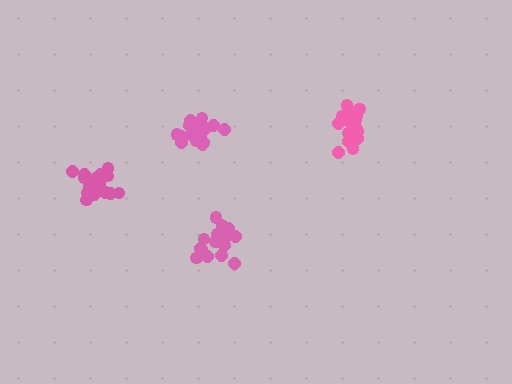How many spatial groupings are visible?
There are 4 spatial groupings.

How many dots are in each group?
Group 1: 21 dots, Group 2: 17 dots, Group 3: 19 dots, Group 4: 21 dots (78 total).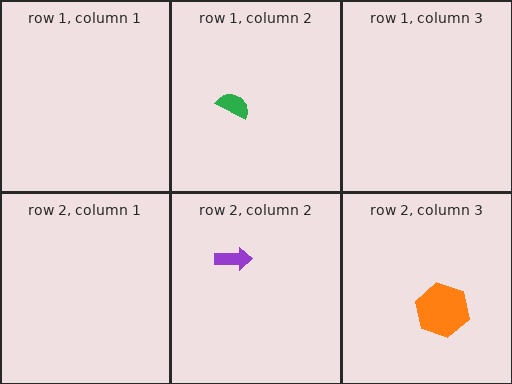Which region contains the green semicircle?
The row 1, column 2 region.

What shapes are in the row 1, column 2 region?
The green semicircle.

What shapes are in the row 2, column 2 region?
The purple arrow.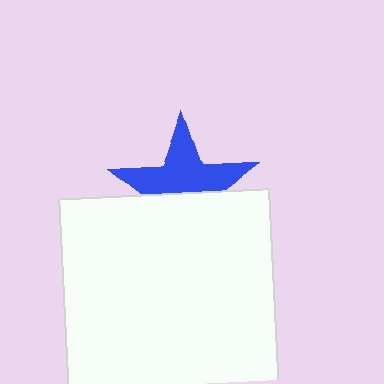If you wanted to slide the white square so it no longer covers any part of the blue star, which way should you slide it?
Slide it down — that is the most direct way to separate the two shapes.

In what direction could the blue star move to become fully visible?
The blue star could move up. That would shift it out from behind the white square entirely.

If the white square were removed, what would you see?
You would see the complete blue star.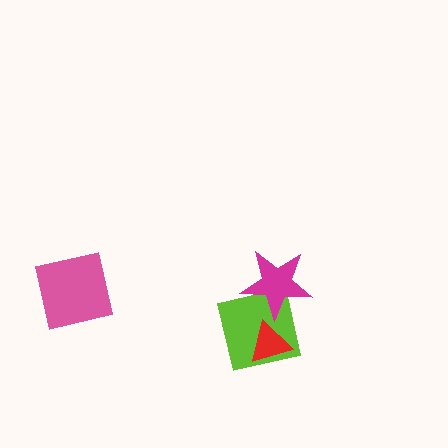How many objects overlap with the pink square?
0 objects overlap with the pink square.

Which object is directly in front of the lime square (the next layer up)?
The red triangle is directly in front of the lime square.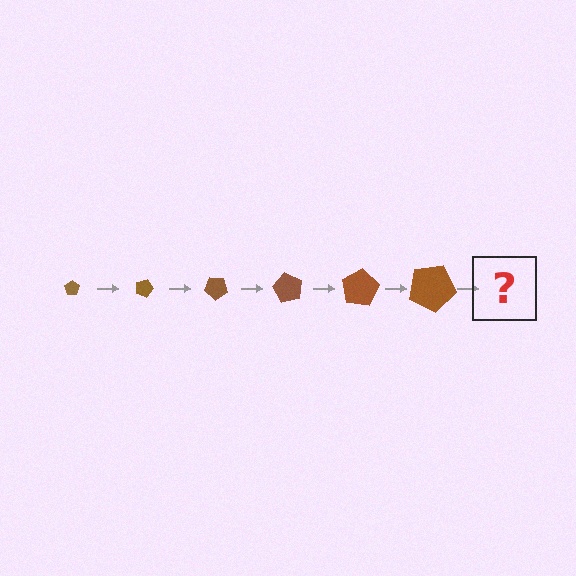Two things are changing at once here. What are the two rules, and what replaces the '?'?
The two rules are that the pentagon grows larger each step and it rotates 20 degrees each step. The '?' should be a pentagon, larger than the previous one and rotated 120 degrees from the start.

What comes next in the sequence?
The next element should be a pentagon, larger than the previous one and rotated 120 degrees from the start.